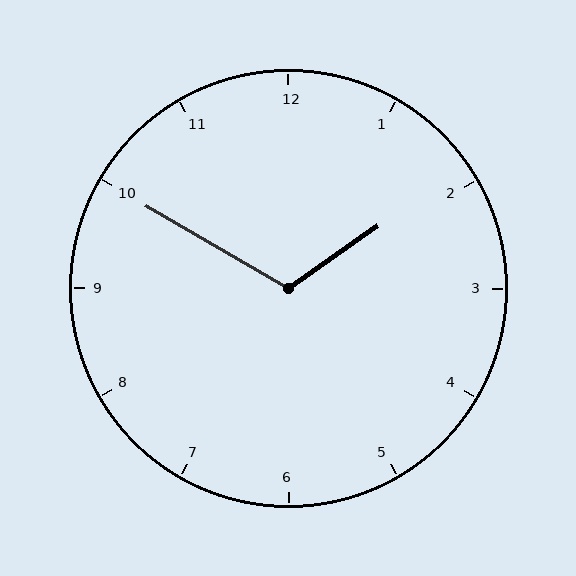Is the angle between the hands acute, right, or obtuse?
It is obtuse.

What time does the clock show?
1:50.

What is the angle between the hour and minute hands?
Approximately 115 degrees.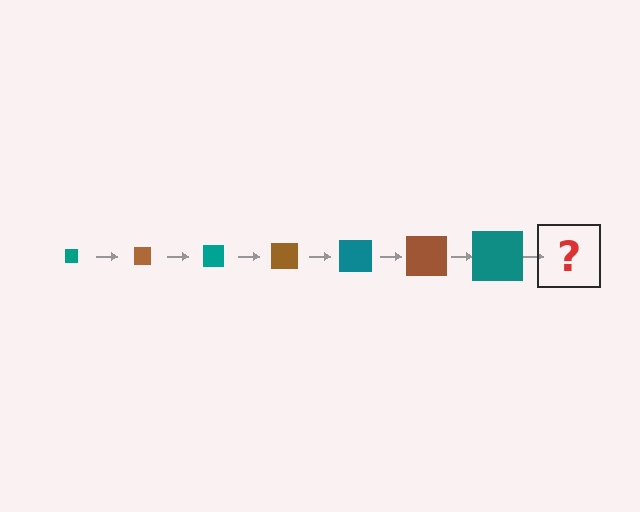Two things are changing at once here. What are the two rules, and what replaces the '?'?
The two rules are that the square grows larger each step and the color cycles through teal and brown. The '?' should be a brown square, larger than the previous one.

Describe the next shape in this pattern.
It should be a brown square, larger than the previous one.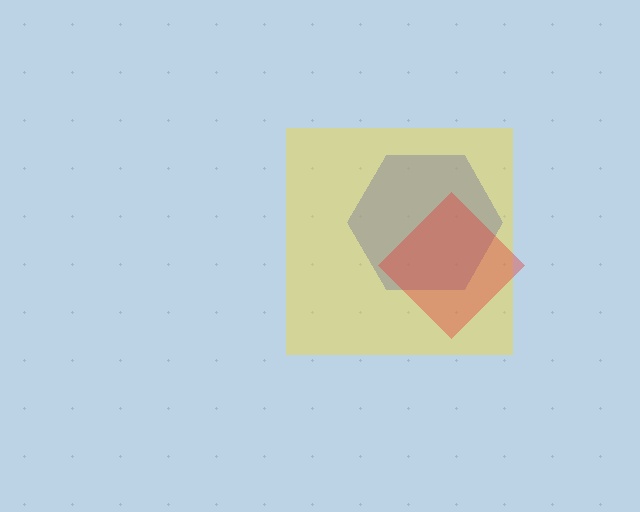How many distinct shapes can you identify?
There are 3 distinct shapes: a blue hexagon, a yellow square, a red diamond.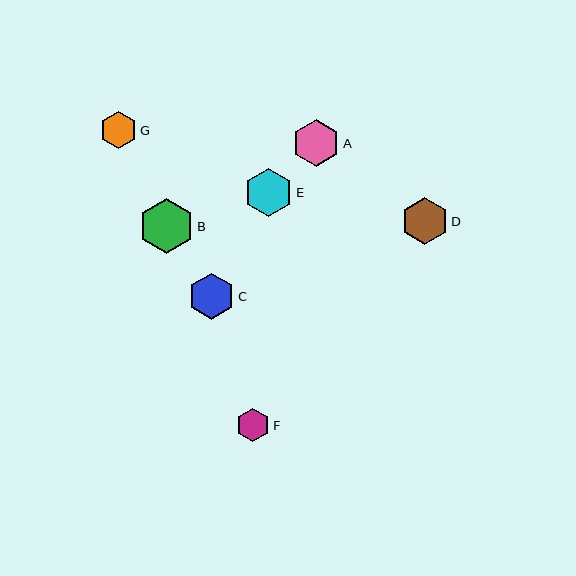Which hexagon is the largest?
Hexagon B is the largest with a size of approximately 55 pixels.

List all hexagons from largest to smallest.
From largest to smallest: B, E, A, D, C, G, F.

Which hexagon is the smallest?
Hexagon F is the smallest with a size of approximately 34 pixels.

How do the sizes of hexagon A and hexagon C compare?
Hexagon A and hexagon C are approximately the same size.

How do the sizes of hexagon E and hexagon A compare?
Hexagon E and hexagon A are approximately the same size.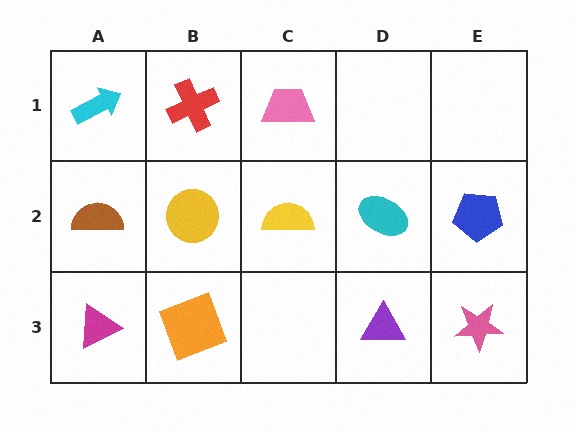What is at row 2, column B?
A yellow circle.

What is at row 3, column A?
A magenta triangle.